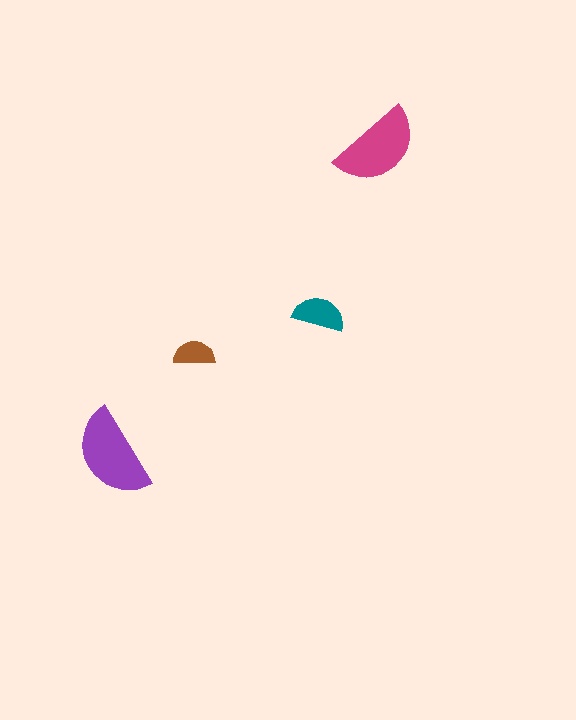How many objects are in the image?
There are 4 objects in the image.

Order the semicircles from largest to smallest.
the purple one, the magenta one, the teal one, the brown one.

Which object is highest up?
The magenta semicircle is topmost.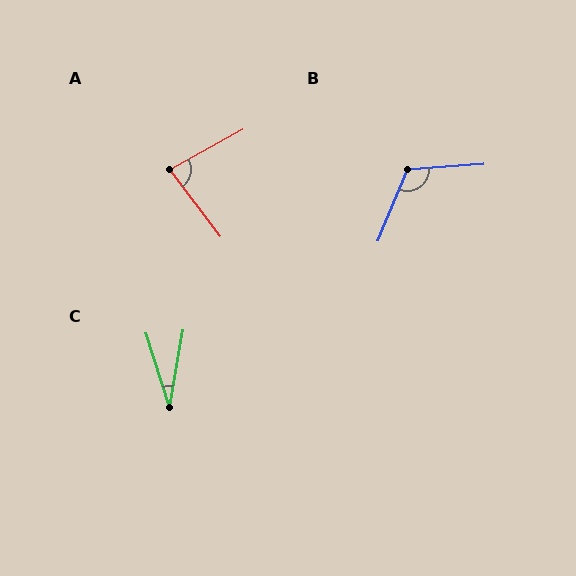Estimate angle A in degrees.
Approximately 81 degrees.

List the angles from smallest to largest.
C (27°), A (81°), B (117°).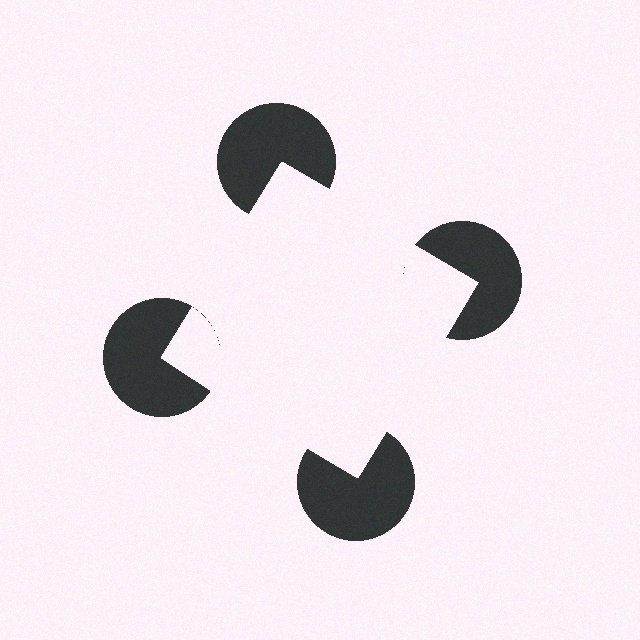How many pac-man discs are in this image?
There are 4 — one at each vertex of the illusory square.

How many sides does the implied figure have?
4 sides.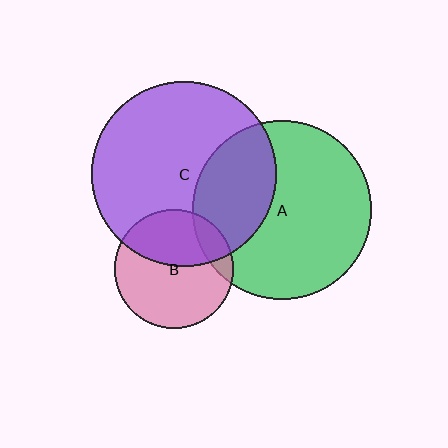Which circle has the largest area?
Circle C (purple).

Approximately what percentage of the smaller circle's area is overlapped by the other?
Approximately 15%.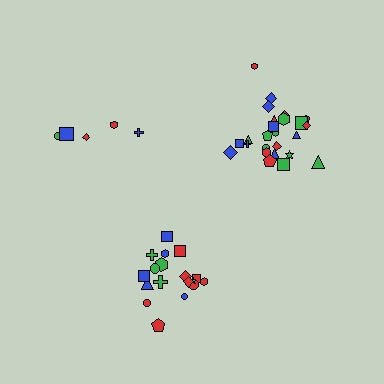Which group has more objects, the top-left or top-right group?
The top-right group.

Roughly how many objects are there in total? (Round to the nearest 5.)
Roughly 50 objects in total.